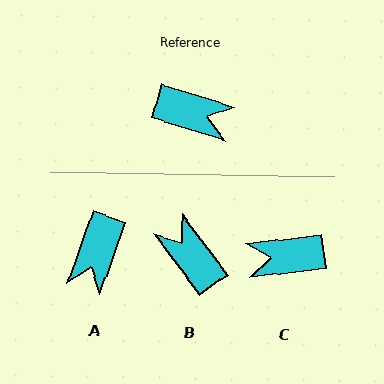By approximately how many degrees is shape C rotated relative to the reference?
Approximately 156 degrees clockwise.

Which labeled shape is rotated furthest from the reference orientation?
C, about 156 degrees away.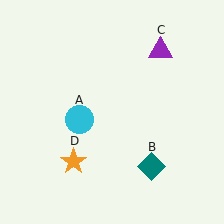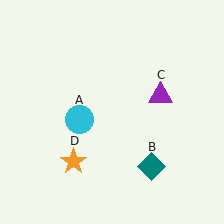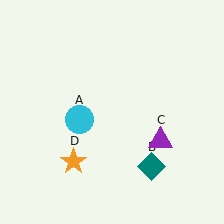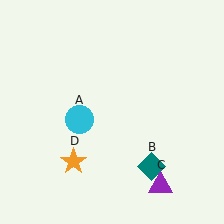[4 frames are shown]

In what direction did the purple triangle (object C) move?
The purple triangle (object C) moved down.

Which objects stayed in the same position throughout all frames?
Cyan circle (object A) and teal diamond (object B) and orange star (object D) remained stationary.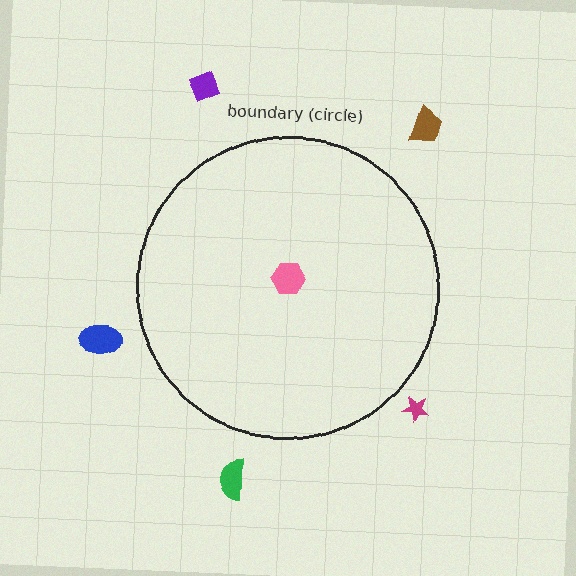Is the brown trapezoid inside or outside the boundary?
Outside.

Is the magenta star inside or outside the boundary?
Outside.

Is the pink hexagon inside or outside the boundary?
Inside.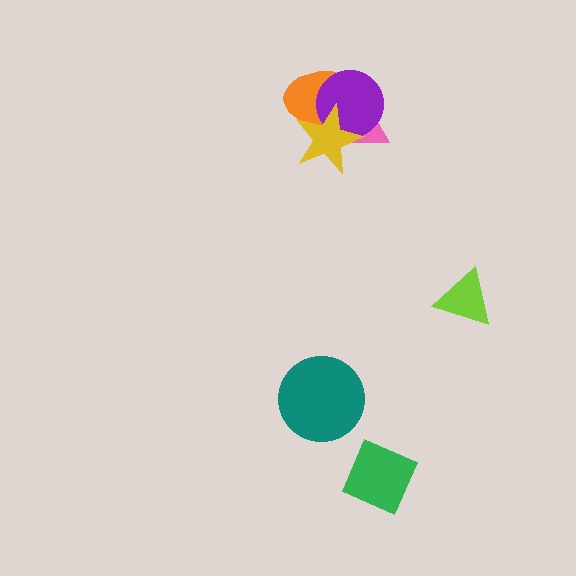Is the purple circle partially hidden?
Yes, it is partially covered by another shape.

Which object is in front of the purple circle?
The yellow star is in front of the purple circle.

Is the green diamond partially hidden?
No, no other shape covers it.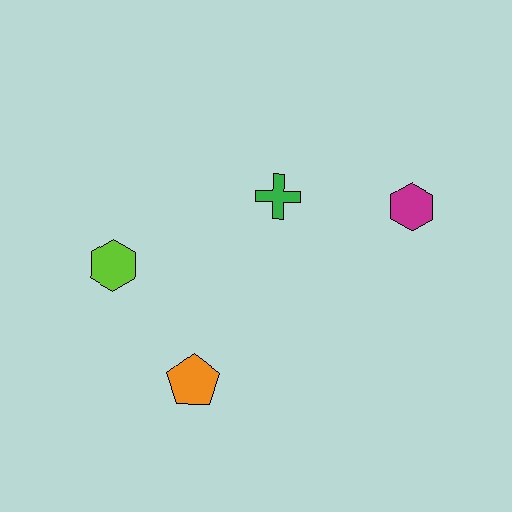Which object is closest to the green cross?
The magenta hexagon is closest to the green cross.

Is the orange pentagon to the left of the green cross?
Yes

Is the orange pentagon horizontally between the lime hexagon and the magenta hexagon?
Yes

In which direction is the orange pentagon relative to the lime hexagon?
The orange pentagon is below the lime hexagon.